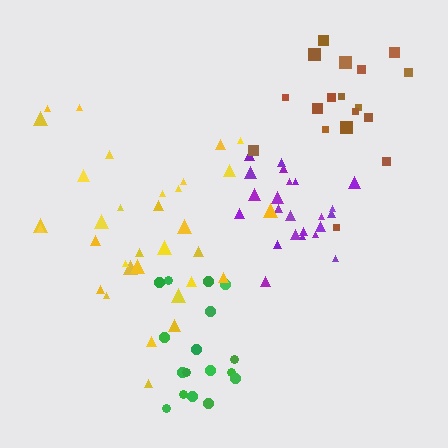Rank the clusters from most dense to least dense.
purple, yellow, green, brown.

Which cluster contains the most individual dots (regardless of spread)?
Yellow (33).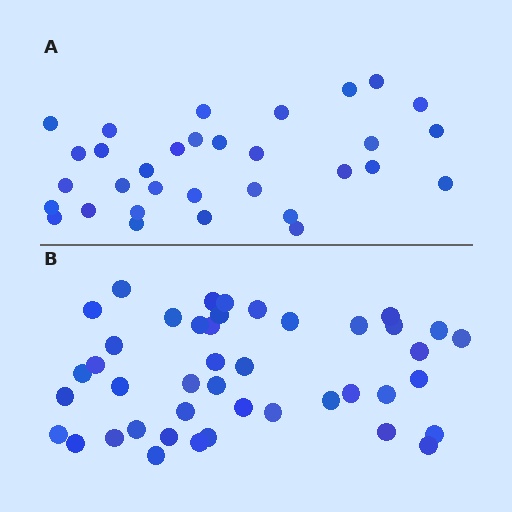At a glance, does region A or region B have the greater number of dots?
Region B (the bottom region) has more dots.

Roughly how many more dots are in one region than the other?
Region B has roughly 12 or so more dots than region A.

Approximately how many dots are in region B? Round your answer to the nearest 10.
About 40 dots. (The exact count is 43, which rounds to 40.)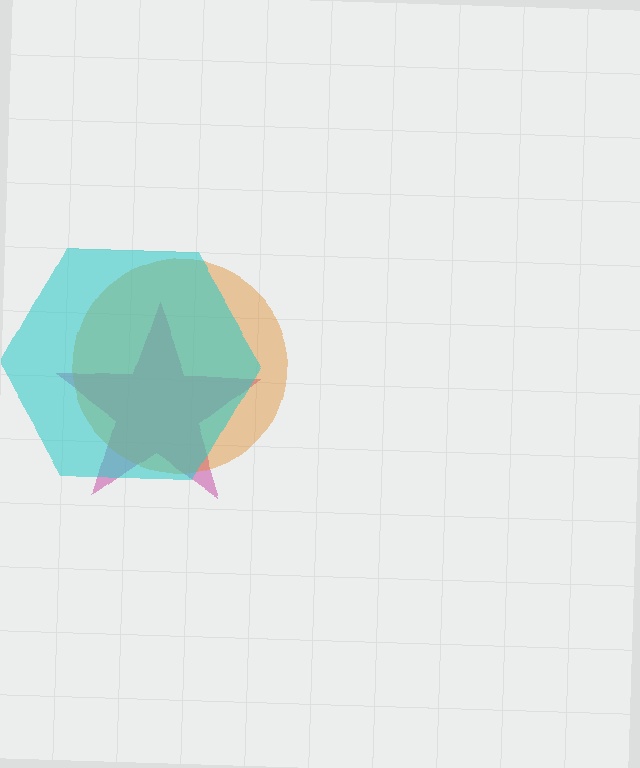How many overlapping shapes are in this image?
There are 3 overlapping shapes in the image.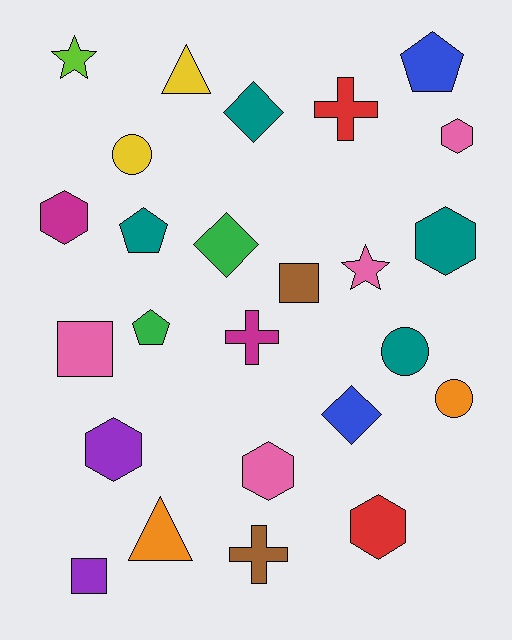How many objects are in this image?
There are 25 objects.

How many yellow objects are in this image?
There are 2 yellow objects.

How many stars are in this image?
There are 2 stars.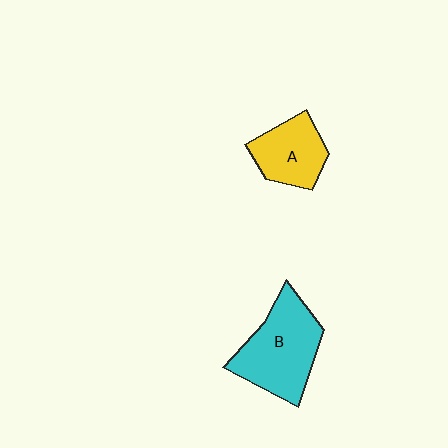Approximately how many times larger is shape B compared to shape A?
Approximately 1.5 times.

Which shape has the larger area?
Shape B (cyan).